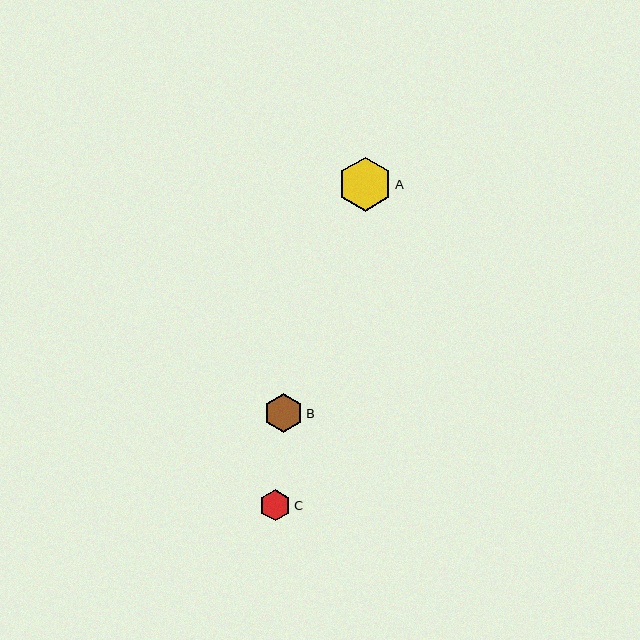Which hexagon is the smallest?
Hexagon C is the smallest with a size of approximately 31 pixels.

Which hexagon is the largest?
Hexagon A is the largest with a size of approximately 54 pixels.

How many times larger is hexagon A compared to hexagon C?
Hexagon A is approximately 1.7 times the size of hexagon C.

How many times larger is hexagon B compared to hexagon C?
Hexagon B is approximately 1.2 times the size of hexagon C.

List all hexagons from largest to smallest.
From largest to smallest: A, B, C.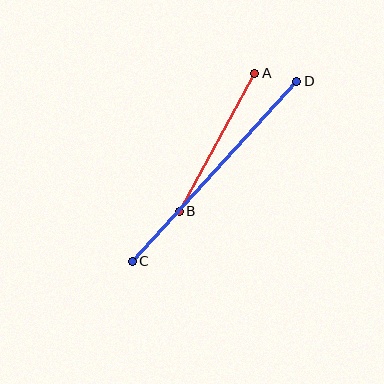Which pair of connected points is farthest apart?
Points C and D are farthest apart.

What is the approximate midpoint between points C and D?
The midpoint is at approximately (214, 171) pixels.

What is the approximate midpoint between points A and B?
The midpoint is at approximately (217, 142) pixels.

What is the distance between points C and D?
The distance is approximately 244 pixels.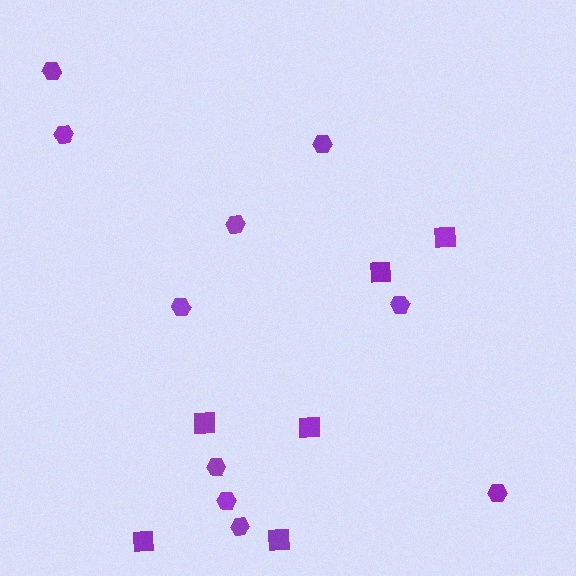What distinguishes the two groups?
There are 2 groups: one group of hexagons (10) and one group of squares (6).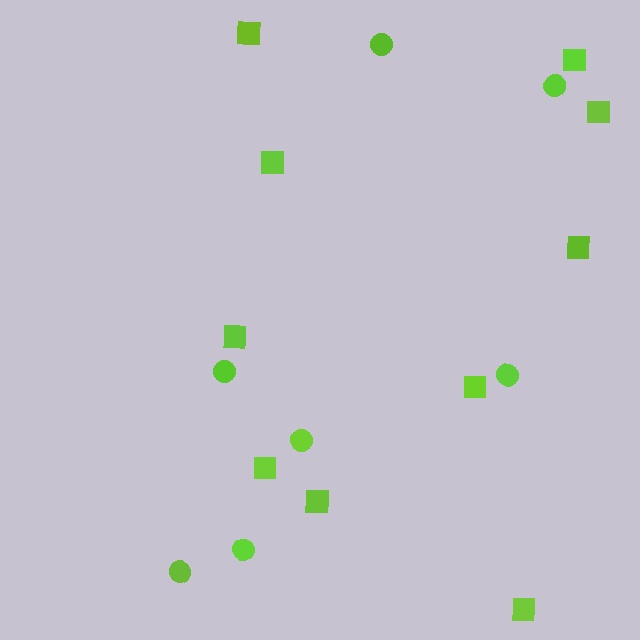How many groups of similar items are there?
There are 2 groups: one group of circles (7) and one group of squares (10).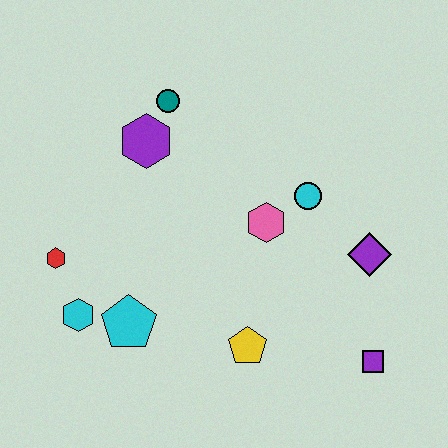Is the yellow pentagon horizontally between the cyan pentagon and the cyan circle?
Yes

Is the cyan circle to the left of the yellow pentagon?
No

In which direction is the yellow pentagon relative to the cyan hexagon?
The yellow pentagon is to the right of the cyan hexagon.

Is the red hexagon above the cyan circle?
No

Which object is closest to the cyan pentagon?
The cyan hexagon is closest to the cyan pentagon.